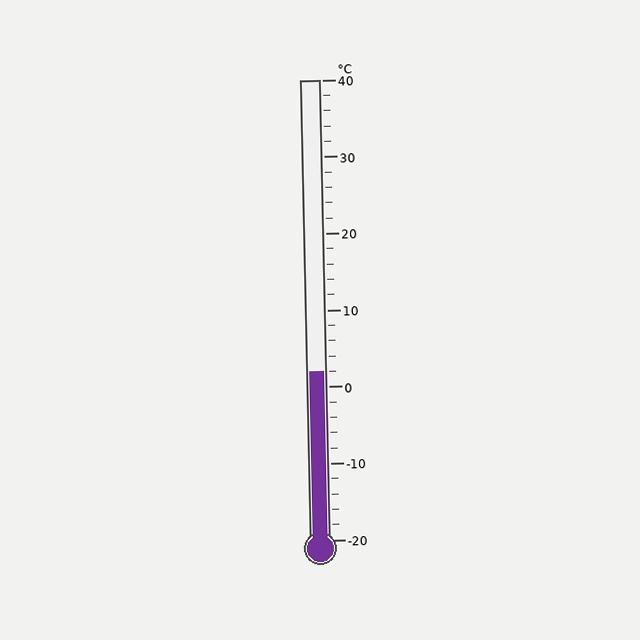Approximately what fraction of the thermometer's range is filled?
The thermometer is filled to approximately 35% of its range.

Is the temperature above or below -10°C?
The temperature is above -10°C.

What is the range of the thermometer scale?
The thermometer scale ranges from -20°C to 40°C.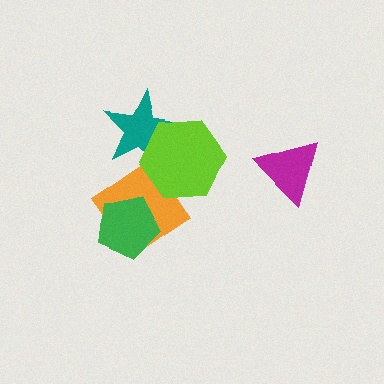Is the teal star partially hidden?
Yes, it is partially covered by another shape.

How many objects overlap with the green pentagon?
1 object overlaps with the green pentagon.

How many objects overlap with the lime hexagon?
2 objects overlap with the lime hexagon.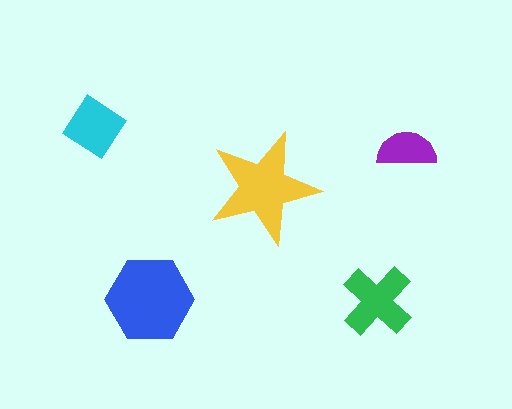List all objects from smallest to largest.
The purple semicircle, the cyan diamond, the green cross, the yellow star, the blue hexagon.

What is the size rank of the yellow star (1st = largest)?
2nd.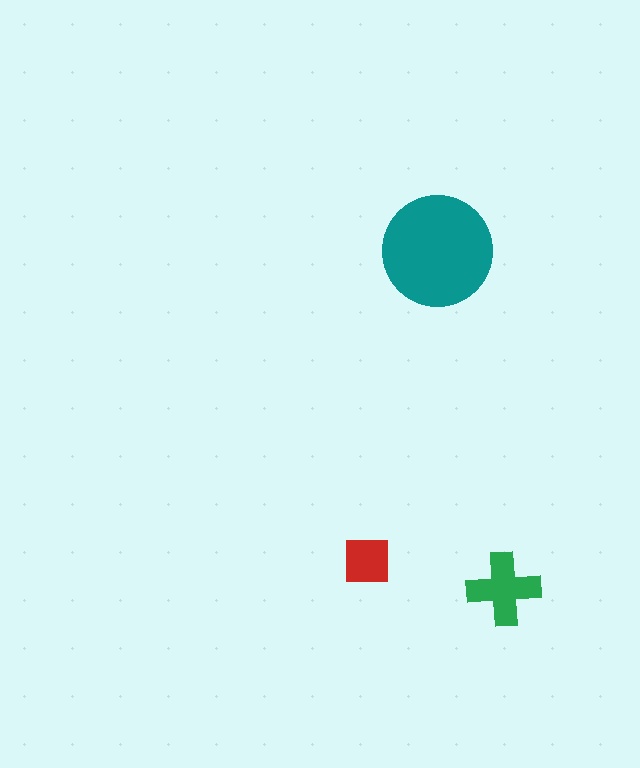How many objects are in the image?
There are 3 objects in the image.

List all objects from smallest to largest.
The red square, the green cross, the teal circle.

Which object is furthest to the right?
The green cross is rightmost.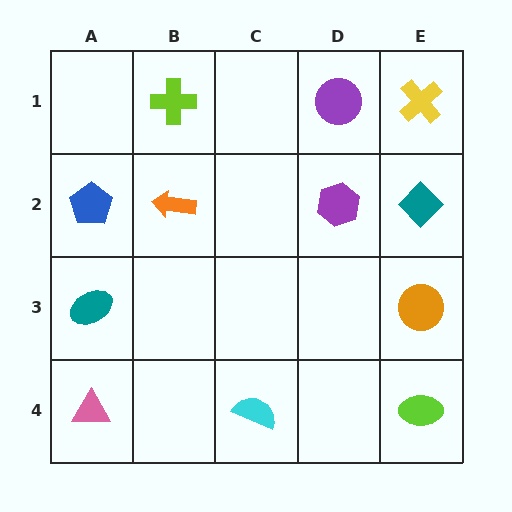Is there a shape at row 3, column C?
No, that cell is empty.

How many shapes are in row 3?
2 shapes.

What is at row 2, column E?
A teal diamond.